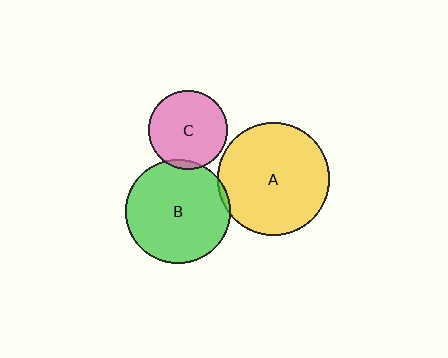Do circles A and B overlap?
Yes.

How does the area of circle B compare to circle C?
Approximately 1.7 times.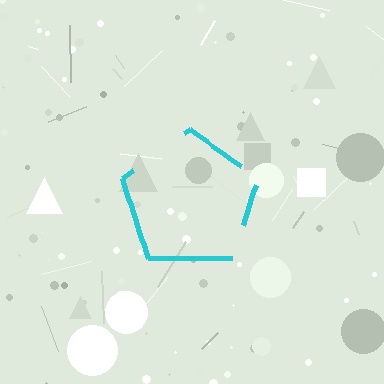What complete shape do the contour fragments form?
The contour fragments form a pentagon.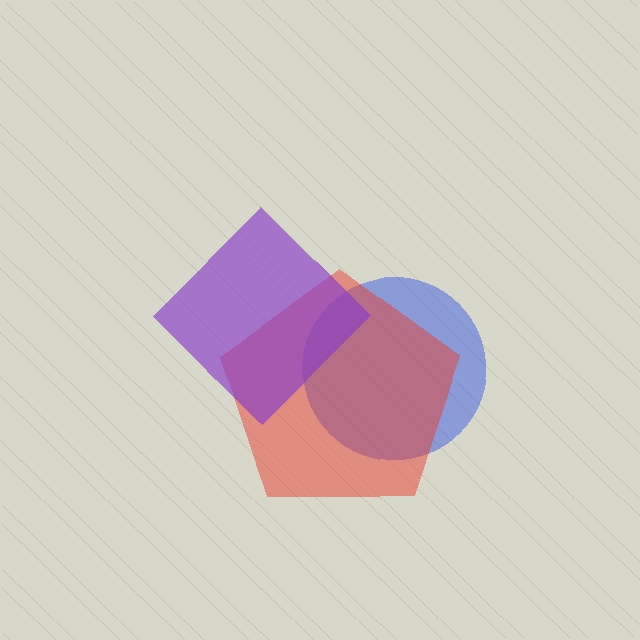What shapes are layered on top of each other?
The layered shapes are: a blue circle, a red pentagon, a purple diamond.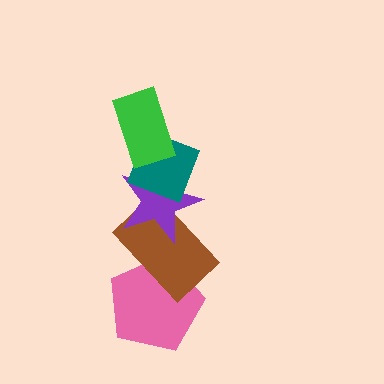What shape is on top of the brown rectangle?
The purple star is on top of the brown rectangle.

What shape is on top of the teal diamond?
The green rectangle is on top of the teal diamond.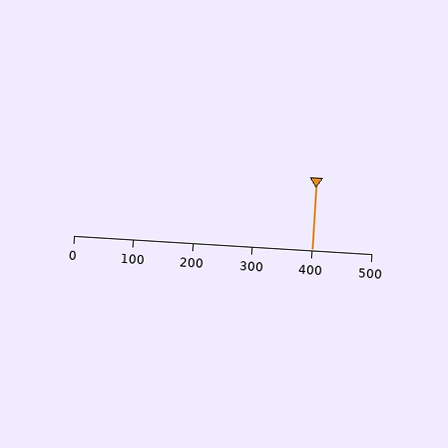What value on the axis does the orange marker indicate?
The marker indicates approximately 400.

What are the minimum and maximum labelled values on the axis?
The axis runs from 0 to 500.